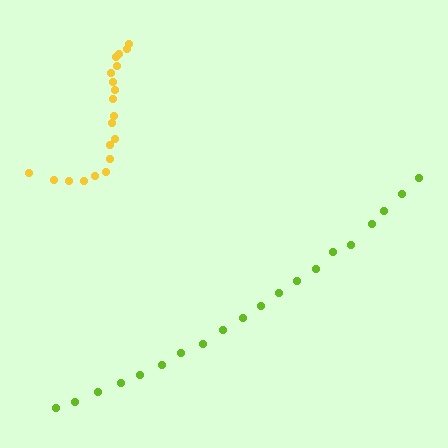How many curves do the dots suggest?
There are 2 distinct paths.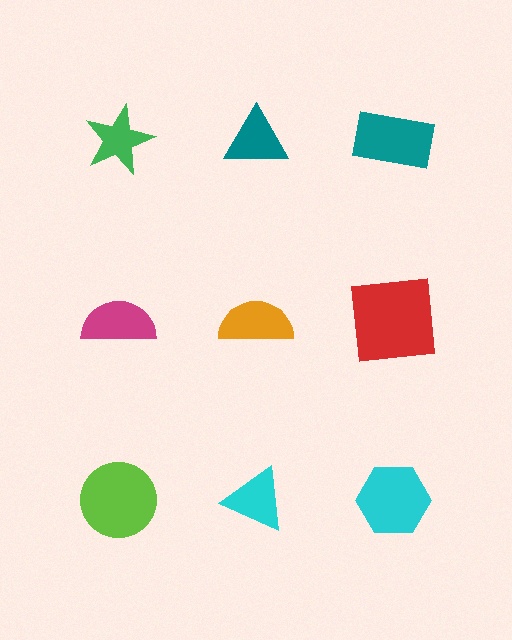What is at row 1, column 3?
A teal rectangle.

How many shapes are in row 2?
3 shapes.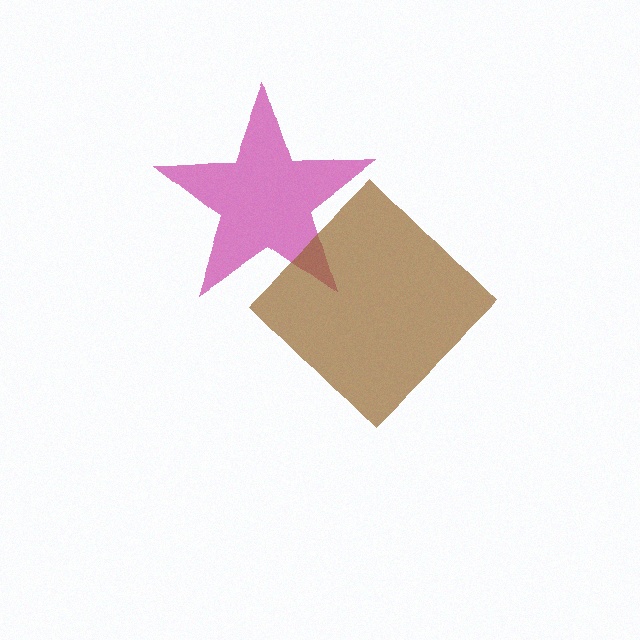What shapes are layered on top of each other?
The layered shapes are: a magenta star, a brown diamond.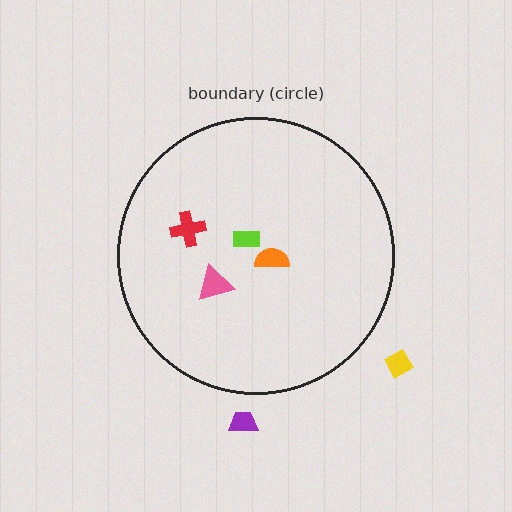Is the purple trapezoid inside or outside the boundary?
Outside.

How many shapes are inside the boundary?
4 inside, 2 outside.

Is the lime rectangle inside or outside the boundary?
Inside.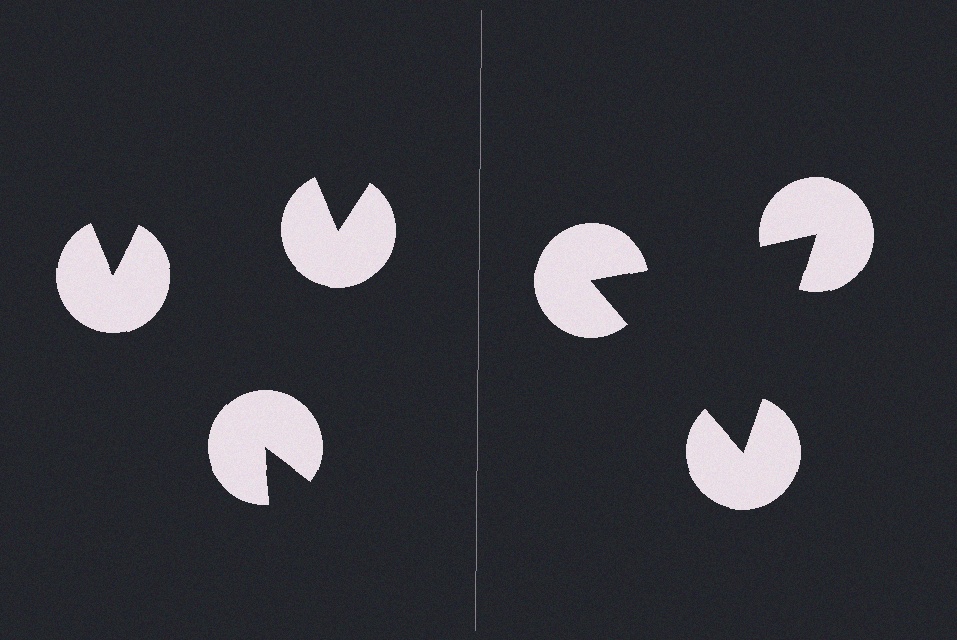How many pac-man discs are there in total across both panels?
6 — 3 on each side.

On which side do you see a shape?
An illusory triangle appears on the right side. On the left side the wedge cuts are rotated, so no coherent shape forms.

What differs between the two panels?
The pac-man discs are positioned identically on both sides; only the wedge orientations differ. On the right they align to a triangle; on the left they are misaligned.